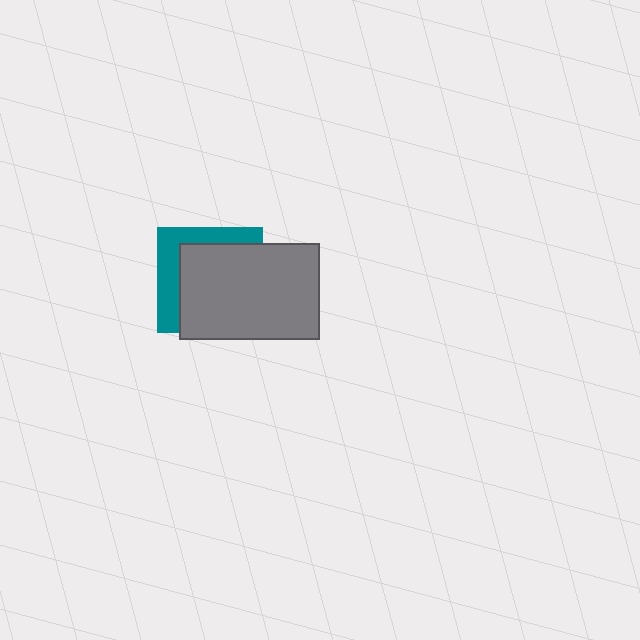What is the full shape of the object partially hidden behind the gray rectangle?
The partially hidden object is a teal square.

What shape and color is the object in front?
The object in front is a gray rectangle.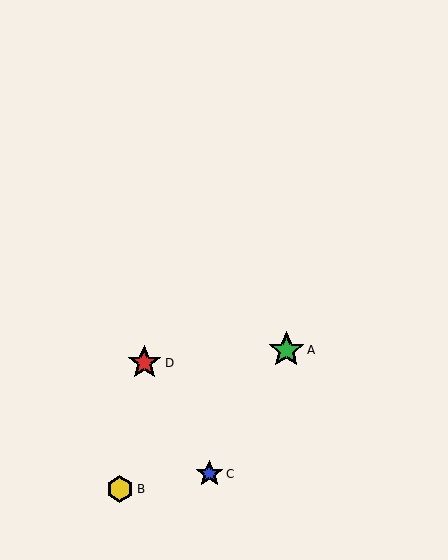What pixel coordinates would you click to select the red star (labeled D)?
Click at (144, 363) to select the red star D.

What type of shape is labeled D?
Shape D is a red star.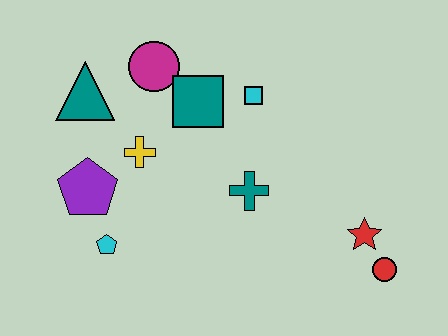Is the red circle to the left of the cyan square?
No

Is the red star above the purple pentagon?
No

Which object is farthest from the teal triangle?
The red circle is farthest from the teal triangle.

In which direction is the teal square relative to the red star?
The teal square is to the left of the red star.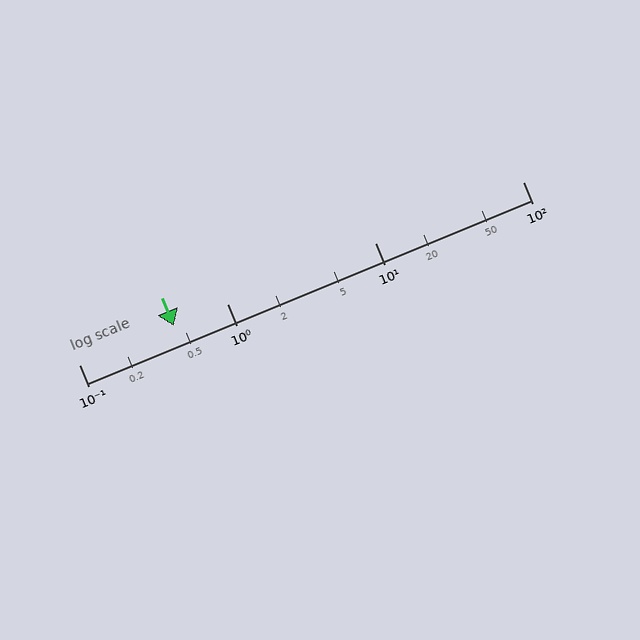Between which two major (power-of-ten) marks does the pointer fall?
The pointer is between 0.1 and 1.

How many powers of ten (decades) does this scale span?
The scale spans 3 decades, from 0.1 to 100.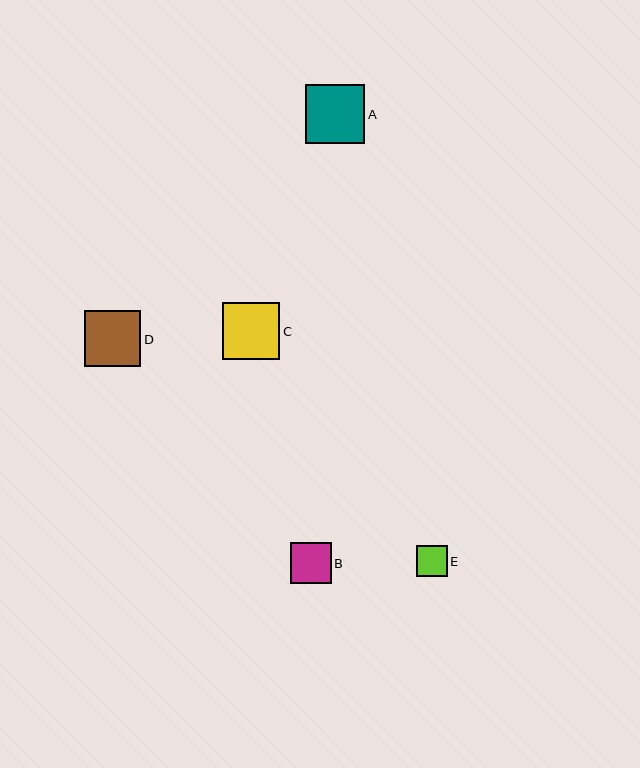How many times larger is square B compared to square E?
Square B is approximately 1.3 times the size of square E.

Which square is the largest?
Square A is the largest with a size of approximately 59 pixels.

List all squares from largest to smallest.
From largest to smallest: A, C, D, B, E.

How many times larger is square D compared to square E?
Square D is approximately 1.8 times the size of square E.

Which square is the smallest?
Square E is the smallest with a size of approximately 31 pixels.